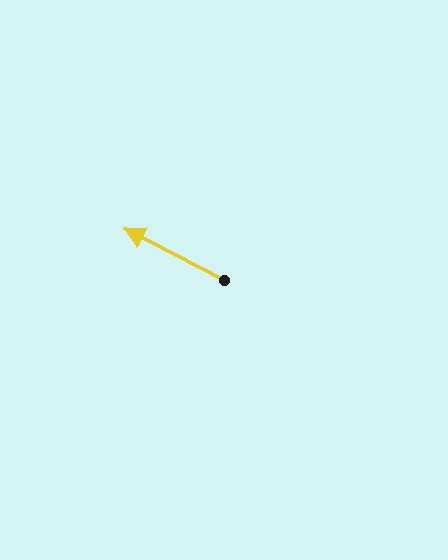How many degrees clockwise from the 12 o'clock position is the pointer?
Approximately 297 degrees.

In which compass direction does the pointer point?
Northwest.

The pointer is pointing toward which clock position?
Roughly 10 o'clock.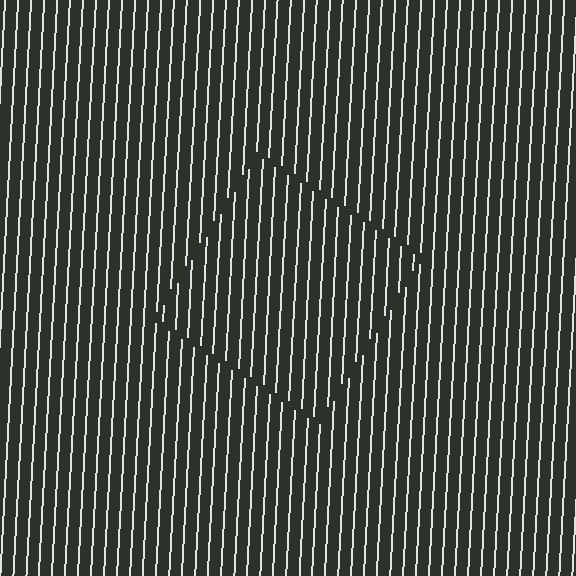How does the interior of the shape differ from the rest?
The interior of the shape contains the same grating, shifted by half a period — the contour is defined by the phase discontinuity where line-ends from the inner and outer gratings abut.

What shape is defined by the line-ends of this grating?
An illusory square. The interior of the shape contains the same grating, shifted by half a period — the contour is defined by the phase discontinuity where line-ends from the inner and outer gratings abut.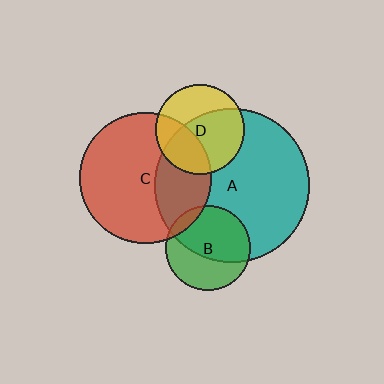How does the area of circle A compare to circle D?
Approximately 3.0 times.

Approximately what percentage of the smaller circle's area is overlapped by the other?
Approximately 30%.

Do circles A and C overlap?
Yes.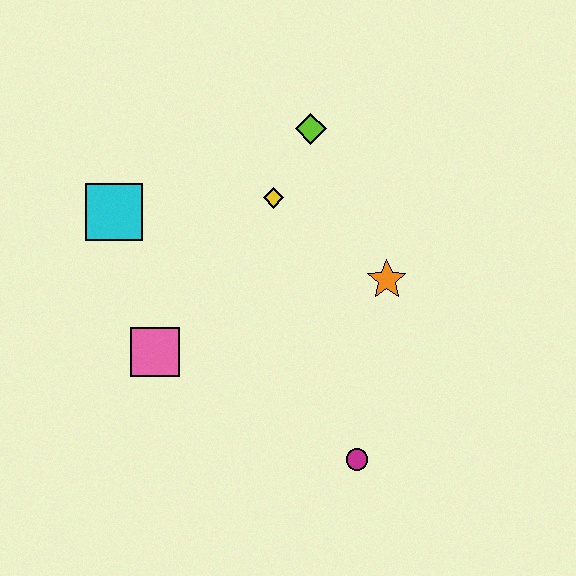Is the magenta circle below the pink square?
Yes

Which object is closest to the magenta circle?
The orange star is closest to the magenta circle.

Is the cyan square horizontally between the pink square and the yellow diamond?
No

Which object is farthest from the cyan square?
The magenta circle is farthest from the cyan square.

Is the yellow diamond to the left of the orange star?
Yes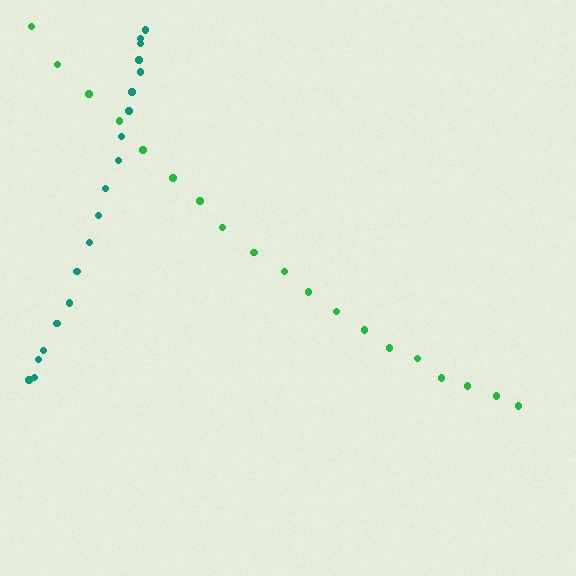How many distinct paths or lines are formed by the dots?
There are 2 distinct paths.